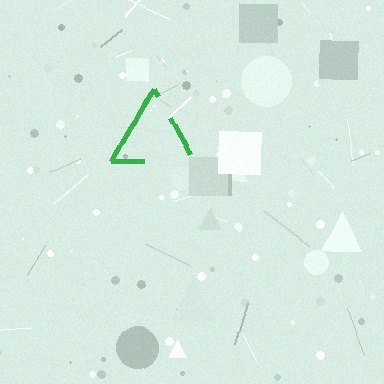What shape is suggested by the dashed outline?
The dashed outline suggests a triangle.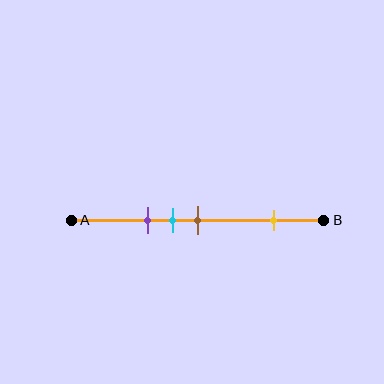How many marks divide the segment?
There are 4 marks dividing the segment.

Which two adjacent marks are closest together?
The cyan and brown marks are the closest adjacent pair.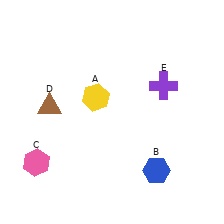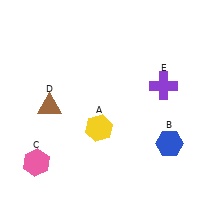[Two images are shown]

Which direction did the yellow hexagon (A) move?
The yellow hexagon (A) moved down.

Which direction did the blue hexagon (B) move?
The blue hexagon (B) moved up.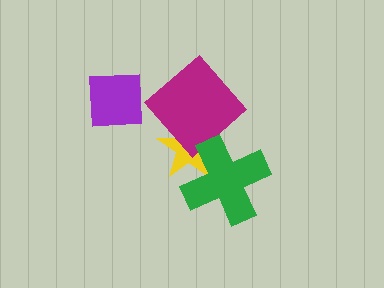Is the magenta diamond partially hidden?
No, no other shape covers it.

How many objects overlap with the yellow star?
2 objects overlap with the yellow star.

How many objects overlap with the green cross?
1 object overlaps with the green cross.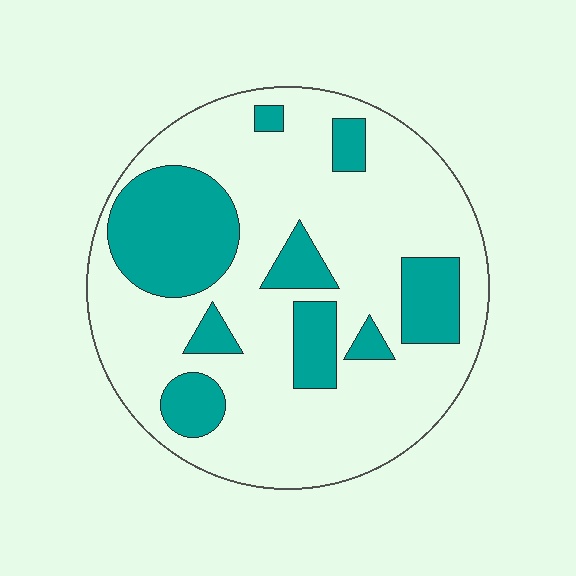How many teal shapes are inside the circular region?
9.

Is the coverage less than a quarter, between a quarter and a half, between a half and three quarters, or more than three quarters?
Between a quarter and a half.